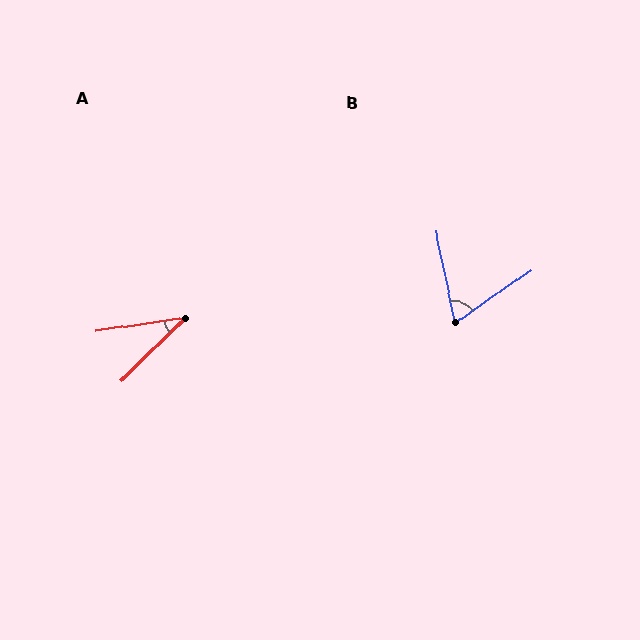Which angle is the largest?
B, at approximately 66 degrees.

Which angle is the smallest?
A, at approximately 36 degrees.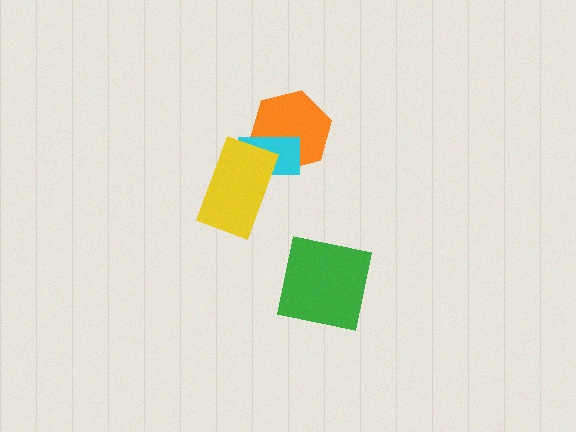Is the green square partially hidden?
No, no other shape covers it.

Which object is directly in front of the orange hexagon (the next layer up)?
The cyan rectangle is directly in front of the orange hexagon.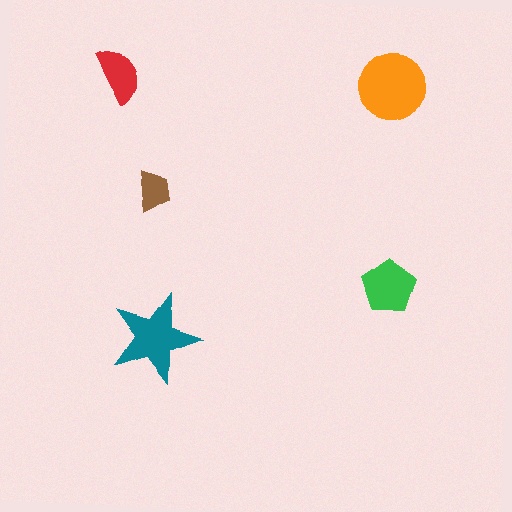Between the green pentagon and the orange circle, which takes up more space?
The orange circle.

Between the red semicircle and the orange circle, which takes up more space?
The orange circle.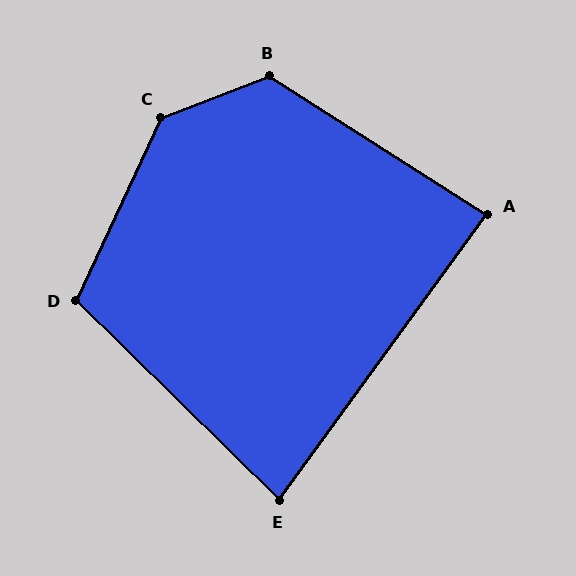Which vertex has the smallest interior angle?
E, at approximately 82 degrees.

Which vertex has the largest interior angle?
C, at approximately 136 degrees.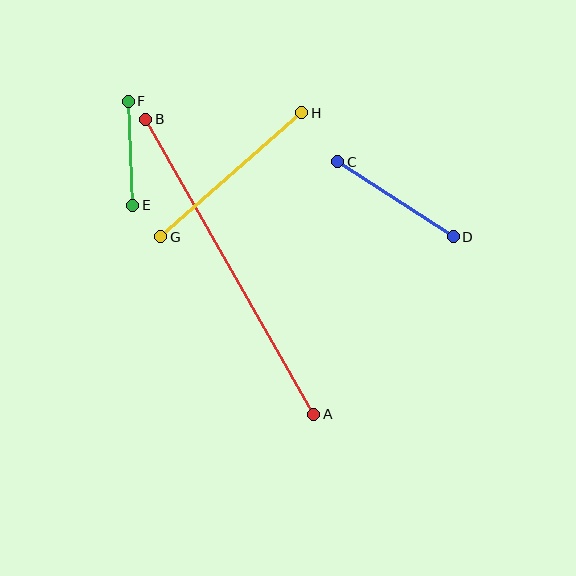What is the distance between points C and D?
The distance is approximately 137 pixels.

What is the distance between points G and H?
The distance is approximately 188 pixels.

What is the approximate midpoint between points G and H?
The midpoint is at approximately (231, 175) pixels.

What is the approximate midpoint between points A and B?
The midpoint is at approximately (230, 267) pixels.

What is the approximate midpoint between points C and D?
The midpoint is at approximately (395, 199) pixels.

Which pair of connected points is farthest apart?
Points A and B are farthest apart.